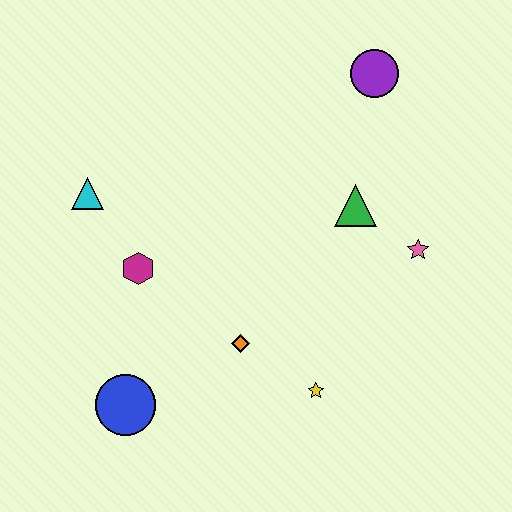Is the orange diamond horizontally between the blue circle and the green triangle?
Yes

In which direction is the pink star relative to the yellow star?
The pink star is above the yellow star.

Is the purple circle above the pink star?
Yes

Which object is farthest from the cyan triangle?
The pink star is farthest from the cyan triangle.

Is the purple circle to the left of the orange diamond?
No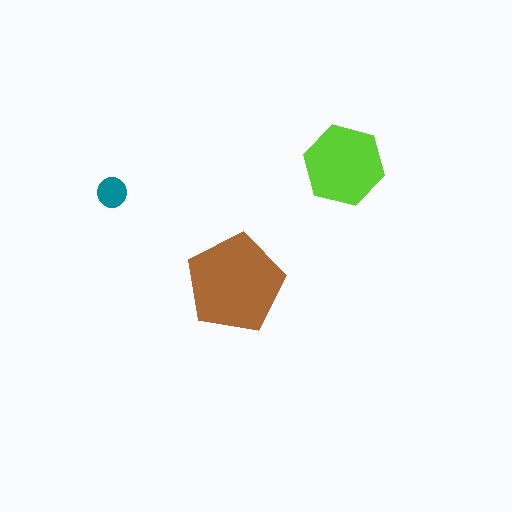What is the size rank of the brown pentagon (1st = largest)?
1st.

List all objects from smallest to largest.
The teal circle, the lime hexagon, the brown pentagon.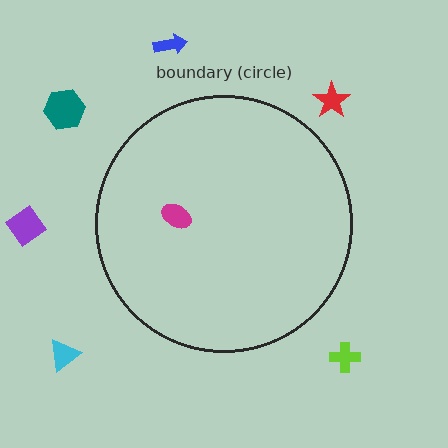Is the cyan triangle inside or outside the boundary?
Outside.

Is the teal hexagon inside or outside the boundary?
Outside.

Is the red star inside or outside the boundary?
Outside.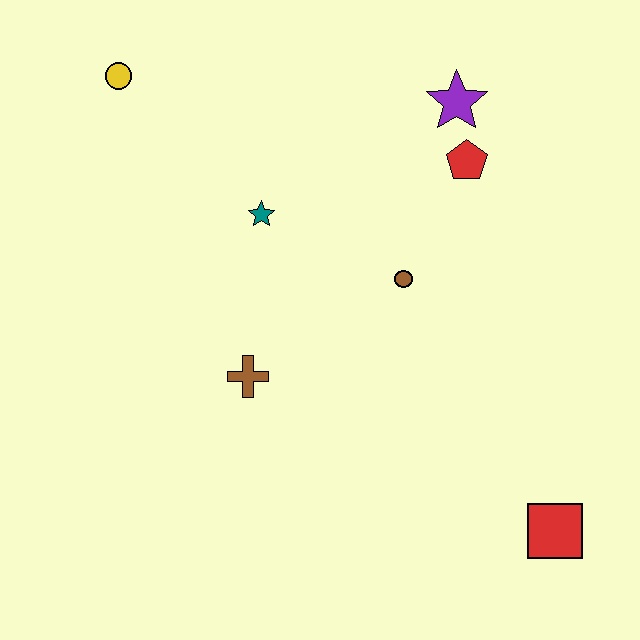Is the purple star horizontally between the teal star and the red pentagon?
Yes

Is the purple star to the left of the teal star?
No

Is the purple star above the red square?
Yes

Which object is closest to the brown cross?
The teal star is closest to the brown cross.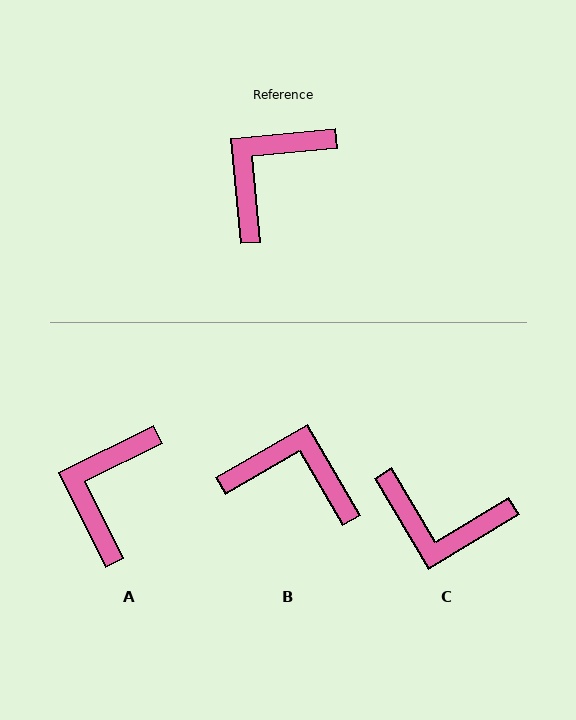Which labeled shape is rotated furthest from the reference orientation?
C, about 116 degrees away.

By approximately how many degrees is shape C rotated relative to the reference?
Approximately 116 degrees counter-clockwise.